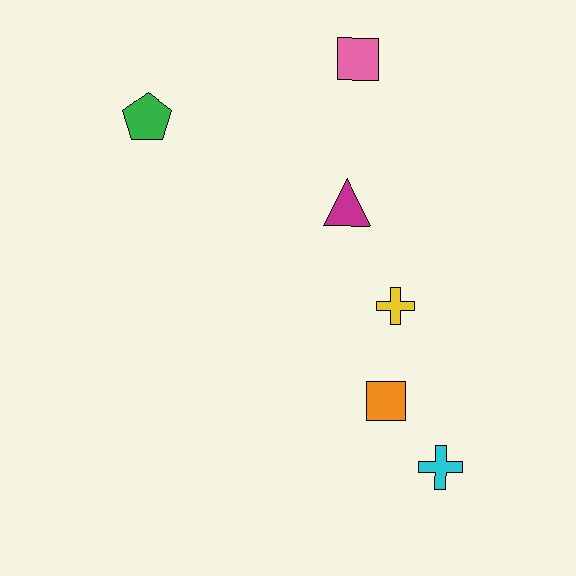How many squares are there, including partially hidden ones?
There are 2 squares.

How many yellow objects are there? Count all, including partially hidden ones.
There is 1 yellow object.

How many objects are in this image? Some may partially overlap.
There are 6 objects.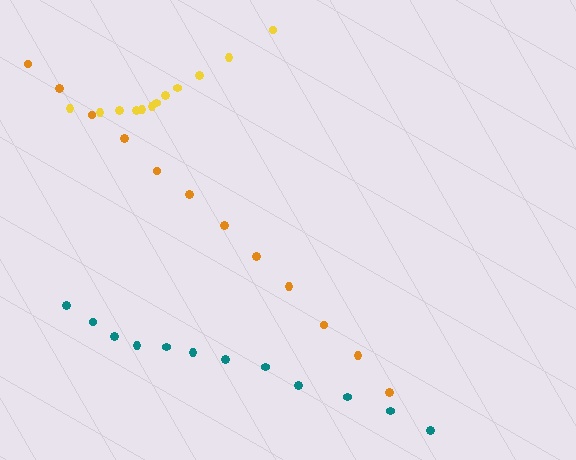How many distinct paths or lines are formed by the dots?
There are 3 distinct paths.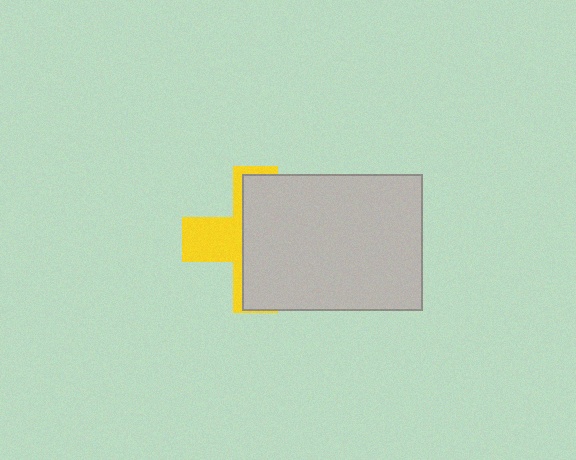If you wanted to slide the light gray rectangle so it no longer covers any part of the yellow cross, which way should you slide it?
Slide it right — that is the most direct way to separate the two shapes.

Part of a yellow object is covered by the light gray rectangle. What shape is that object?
It is a cross.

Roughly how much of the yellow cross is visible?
A small part of it is visible (roughly 35%).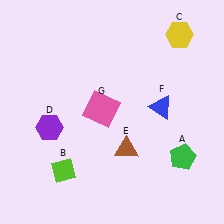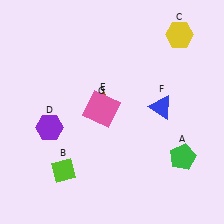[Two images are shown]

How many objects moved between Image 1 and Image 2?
1 object moved between the two images.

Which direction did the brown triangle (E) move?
The brown triangle (E) moved up.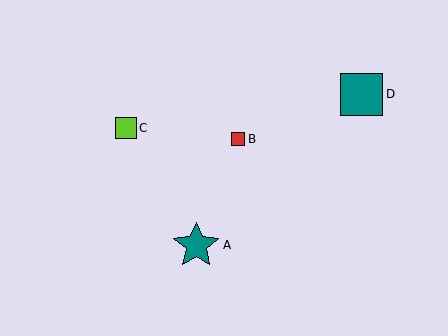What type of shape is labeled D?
Shape D is a teal square.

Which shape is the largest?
The teal star (labeled A) is the largest.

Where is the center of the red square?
The center of the red square is at (238, 139).